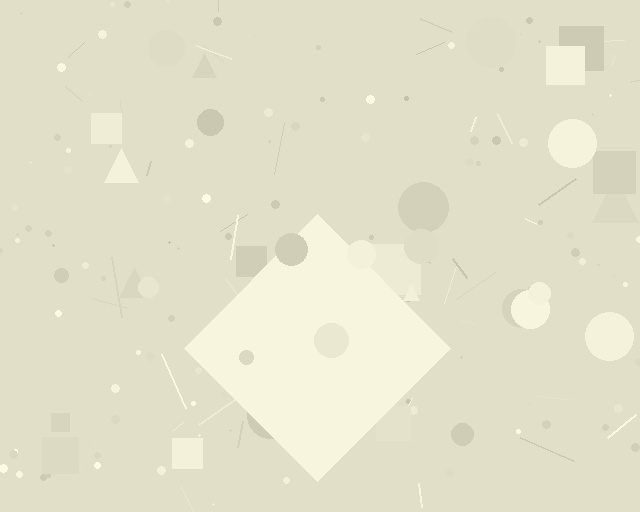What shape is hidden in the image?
A diamond is hidden in the image.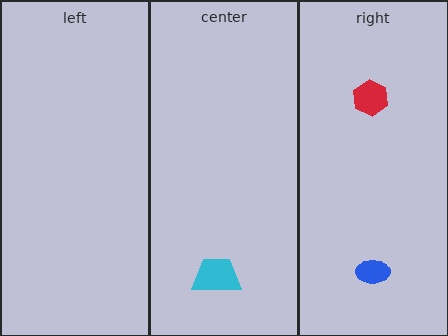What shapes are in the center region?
The cyan trapezoid.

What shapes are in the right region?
The blue ellipse, the red hexagon.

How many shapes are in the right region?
2.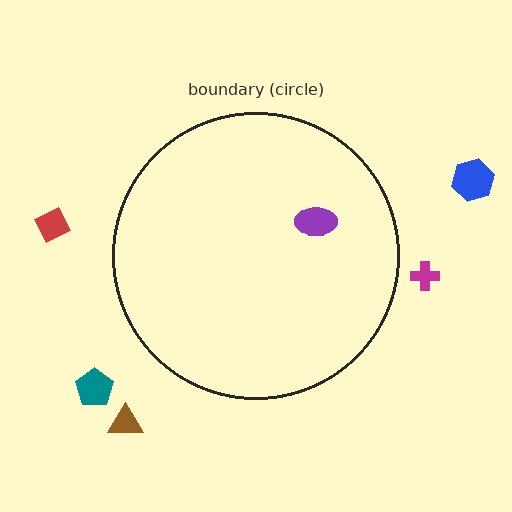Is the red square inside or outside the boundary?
Outside.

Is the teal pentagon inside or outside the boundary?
Outside.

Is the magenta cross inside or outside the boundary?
Outside.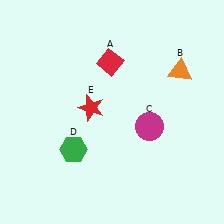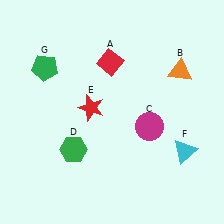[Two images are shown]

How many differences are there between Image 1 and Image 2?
There are 2 differences between the two images.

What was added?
A cyan triangle (F), a green pentagon (G) were added in Image 2.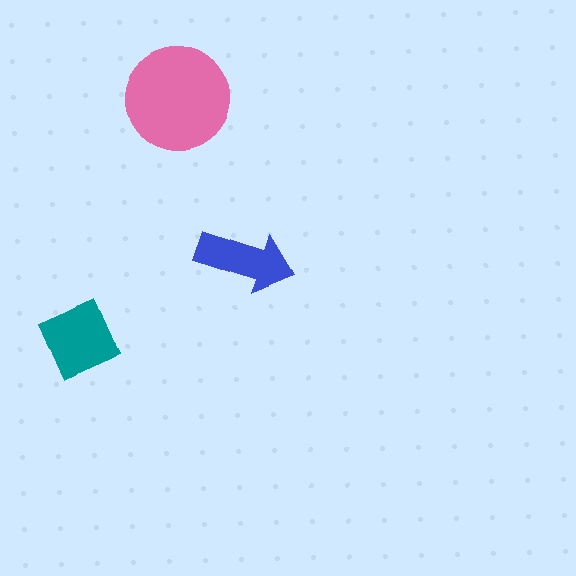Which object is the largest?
The pink circle.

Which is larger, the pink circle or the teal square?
The pink circle.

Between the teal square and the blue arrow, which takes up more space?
The teal square.